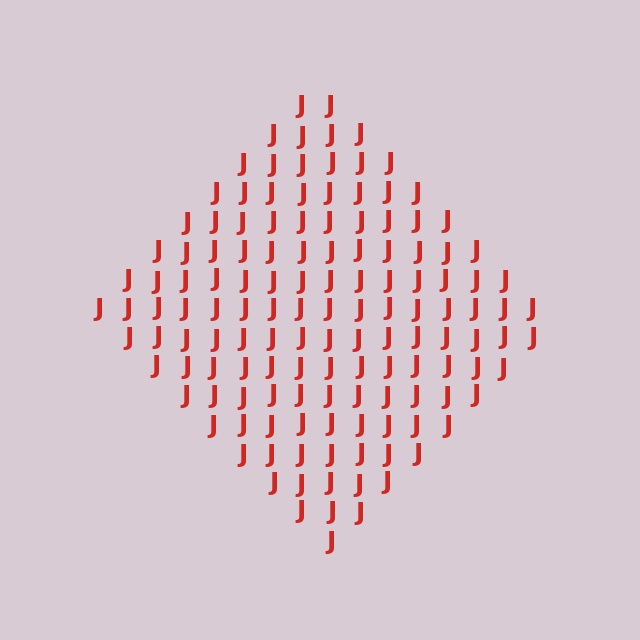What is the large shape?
The large shape is a diamond.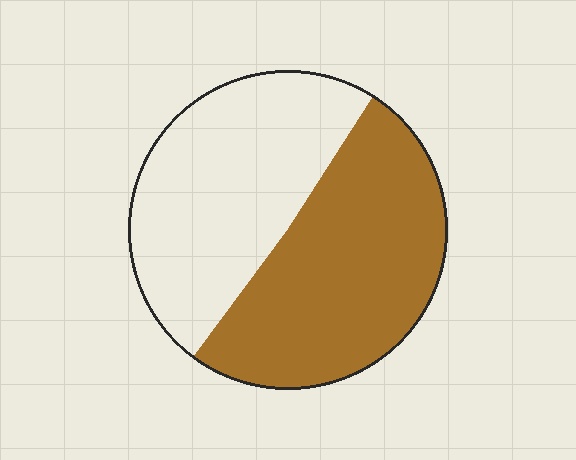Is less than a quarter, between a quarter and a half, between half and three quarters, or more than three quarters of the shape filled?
Between half and three quarters.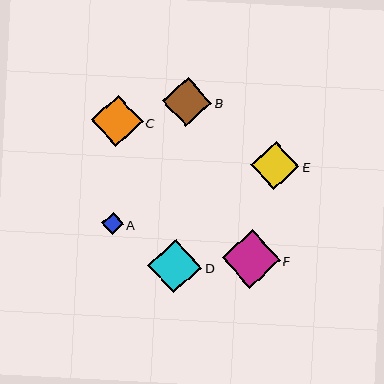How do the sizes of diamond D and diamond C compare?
Diamond D and diamond C are approximately the same size.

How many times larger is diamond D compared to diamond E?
Diamond D is approximately 1.1 times the size of diamond E.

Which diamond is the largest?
Diamond F is the largest with a size of approximately 58 pixels.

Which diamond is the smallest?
Diamond A is the smallest with a size of approximately 21 pixels.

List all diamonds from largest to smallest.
From largest to smallest: F, D, C, E, B, A.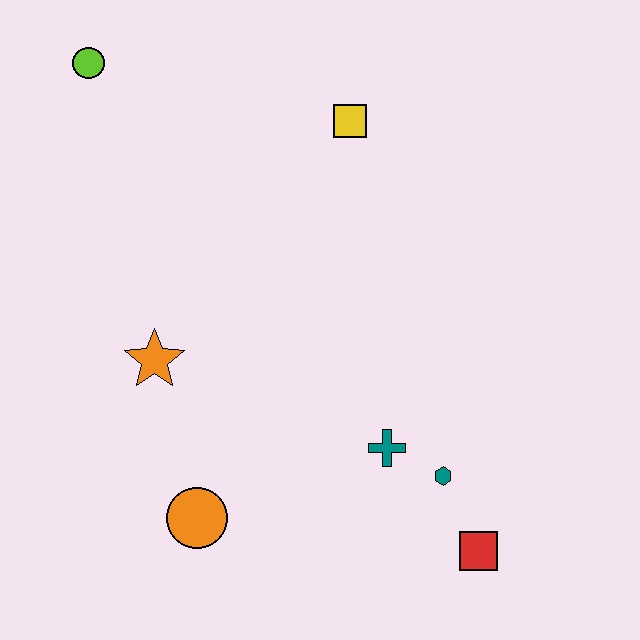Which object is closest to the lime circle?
The yellow square is closest to the lime circle.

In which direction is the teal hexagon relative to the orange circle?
The teal hexagon is to the right of the orange circle.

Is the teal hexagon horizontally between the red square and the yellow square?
Yes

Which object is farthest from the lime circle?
The red square is farthest from the lime circle.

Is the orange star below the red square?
No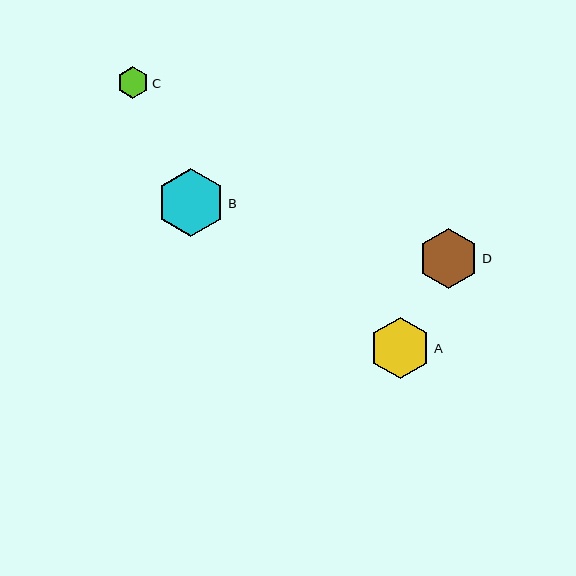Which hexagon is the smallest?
Hexagon C is the smallest with a size of approximately 32 pixels.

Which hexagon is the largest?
Hexagon B is the largest with a size of approximately 68 pixels.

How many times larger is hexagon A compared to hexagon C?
Hexagon A is approximately 1.9 times the size of hexagon C.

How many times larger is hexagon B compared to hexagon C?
Hexagon B is approximately 2.1 times the size of hexagon C.